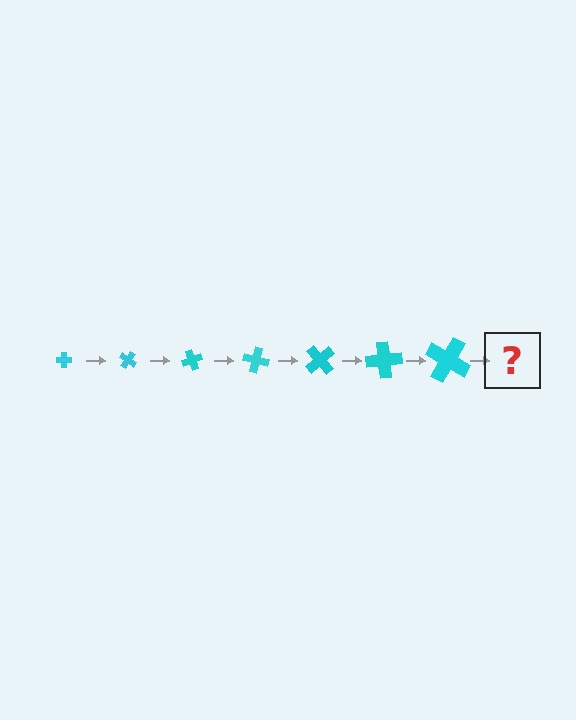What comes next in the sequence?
The next element should be a cross, larger than the previous one and rotated 245 degrees from the start.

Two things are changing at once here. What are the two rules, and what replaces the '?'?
The two rules are that the cross grows larger each step and it rotates 35 degrees each step. The '?' should be a cross, larger than the previous one and rotated 245 degrees from the start.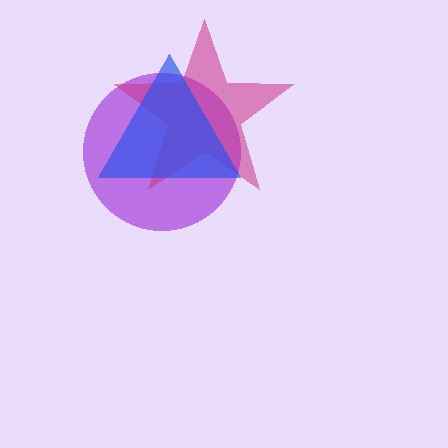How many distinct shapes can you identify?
There are 3 distinct shapes: a purple circle, a magenta star, a blue triangle.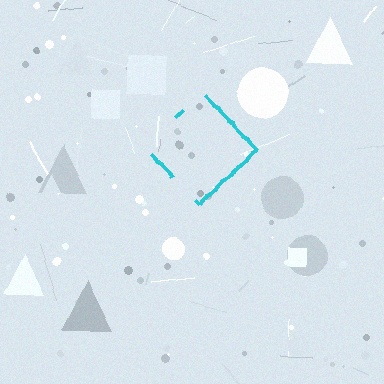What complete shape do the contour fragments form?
The contour fragments form a diamond.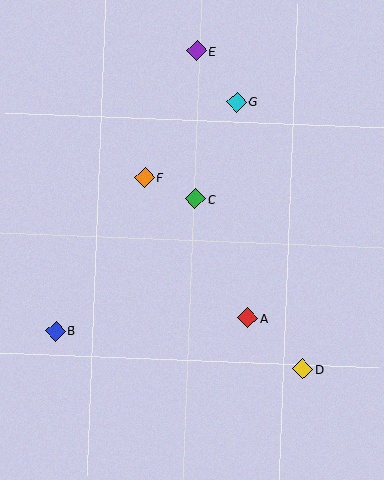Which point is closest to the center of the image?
Point C at (196, 199) is closest to the center.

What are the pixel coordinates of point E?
Point E is at (197, 51).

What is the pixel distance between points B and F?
The distance between B and F is 178 pixels.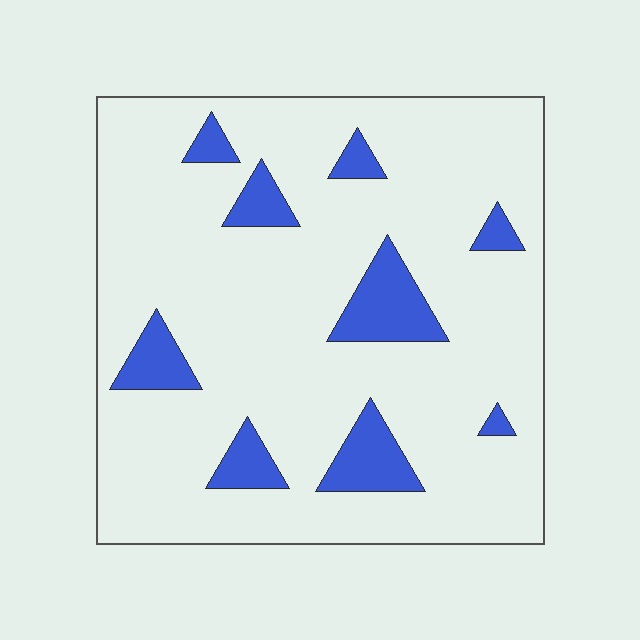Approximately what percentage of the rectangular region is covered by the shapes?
Approximately 15%.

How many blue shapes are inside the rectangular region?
9.